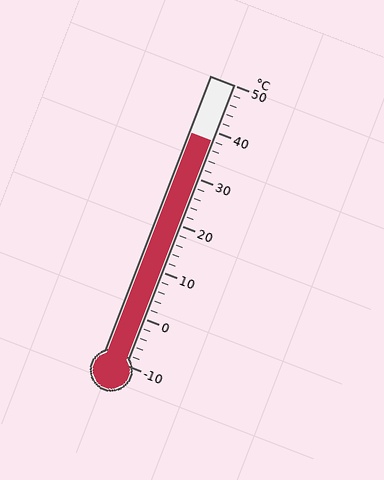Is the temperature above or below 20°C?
The temperature is above 20°C.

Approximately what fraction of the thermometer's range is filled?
The thermometer is filled to approximately 80% of its range.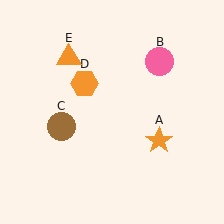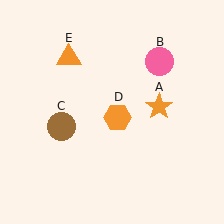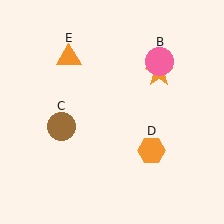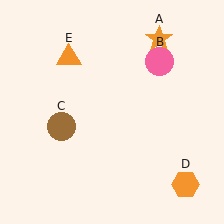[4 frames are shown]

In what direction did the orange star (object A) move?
The orange star (object A) moved up.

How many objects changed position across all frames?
2 objects changed position: orange star (object A), orange hexagon (object D).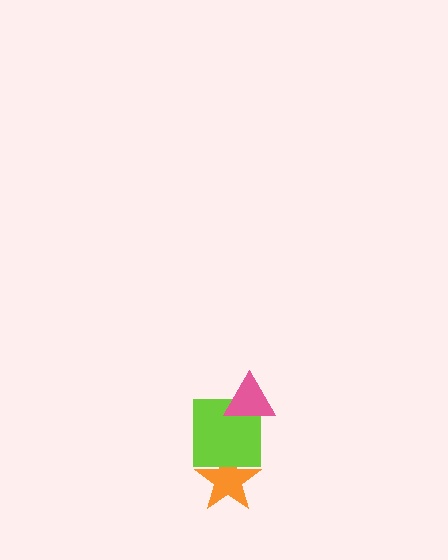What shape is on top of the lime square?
The pink triangle is on top of the lime square.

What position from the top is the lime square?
The lime square is 2nd from the top.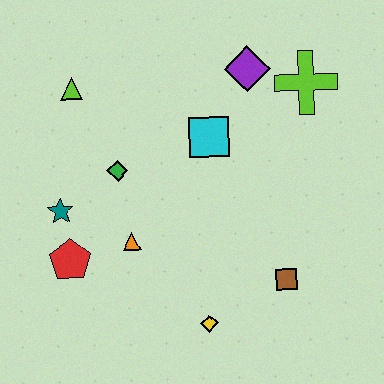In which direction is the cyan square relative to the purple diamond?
The cyan square is below the purple diamond.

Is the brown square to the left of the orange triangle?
No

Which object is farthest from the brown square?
The lime triangle is farthest from the brown square.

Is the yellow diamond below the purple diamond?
Yes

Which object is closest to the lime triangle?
The green diamond is closest to the lime triangle.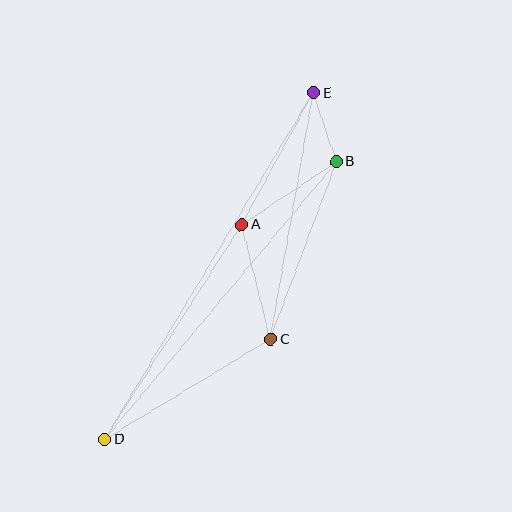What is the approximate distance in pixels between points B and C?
The distance between B and C is approximately 189 pixels.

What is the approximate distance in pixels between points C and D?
The distance between C and D is approximately 194 pixels.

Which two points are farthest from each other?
Points D and E are farthest from each other.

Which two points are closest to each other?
Points B and E are closest to each other.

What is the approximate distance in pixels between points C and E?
The distance between C and E is approximately 250 pixels.